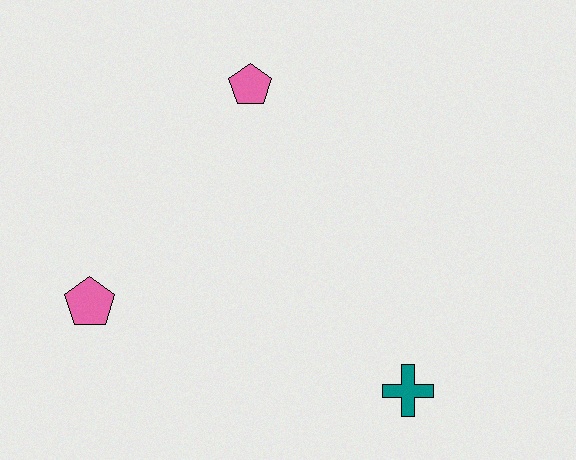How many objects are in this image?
There are 3 objects.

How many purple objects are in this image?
There are no purple objects.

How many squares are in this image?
There are no squares.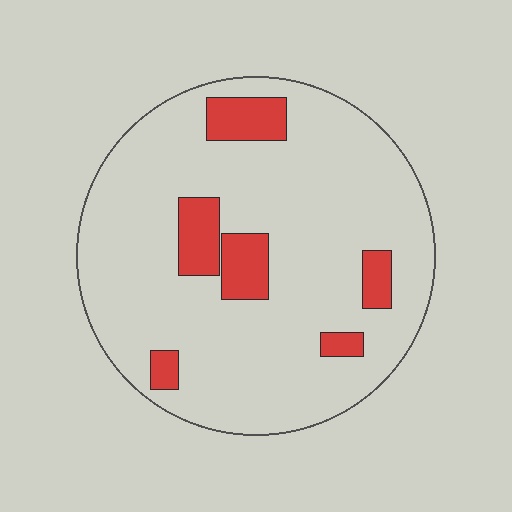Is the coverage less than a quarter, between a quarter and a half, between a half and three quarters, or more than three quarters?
Less than a quarter.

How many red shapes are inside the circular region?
6.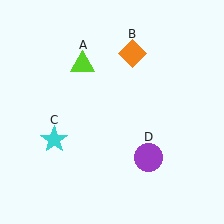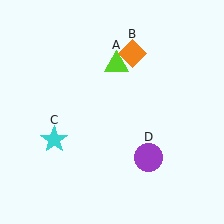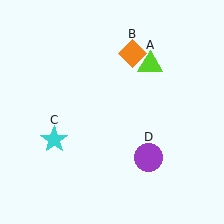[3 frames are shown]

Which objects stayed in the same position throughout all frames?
Orange diamond (object B) and cyan star (object C) and purple circle (object D) remained stationary.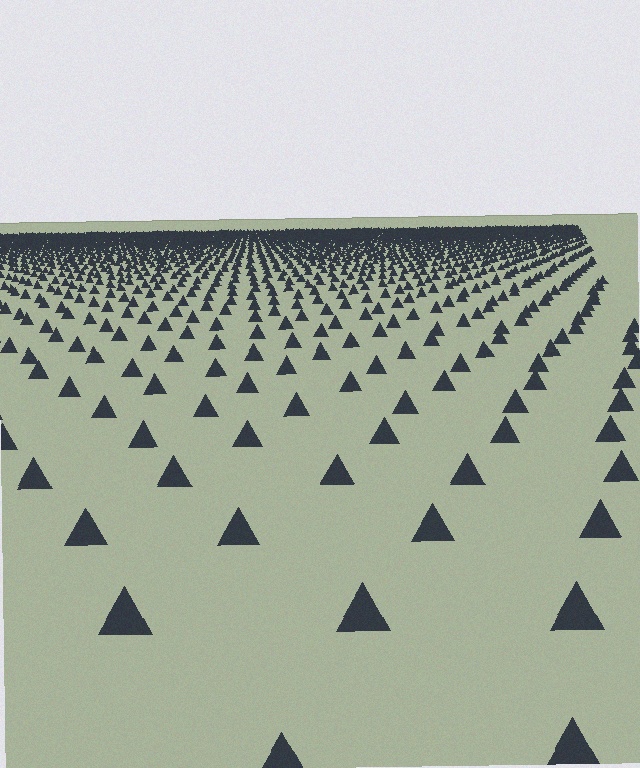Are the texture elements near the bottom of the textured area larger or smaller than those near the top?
Larger. Near the bottom, elements are closer to the viewer and appear at a bigger on-screen size.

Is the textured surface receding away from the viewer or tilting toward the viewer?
The surface is receding away from the viewer. Texture elements get smaller and denser toward the top.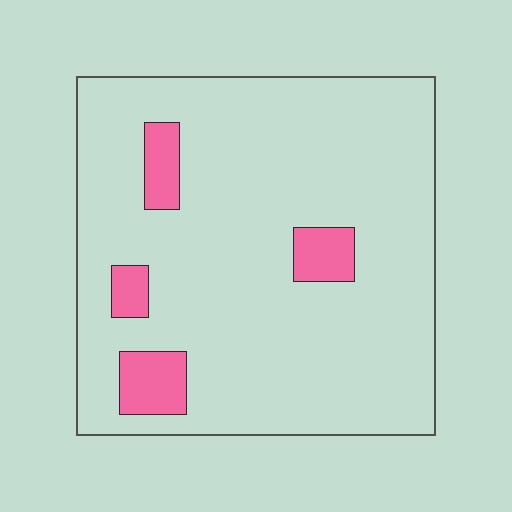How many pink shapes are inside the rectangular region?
4.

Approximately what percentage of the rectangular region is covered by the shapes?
Approximately 10%.